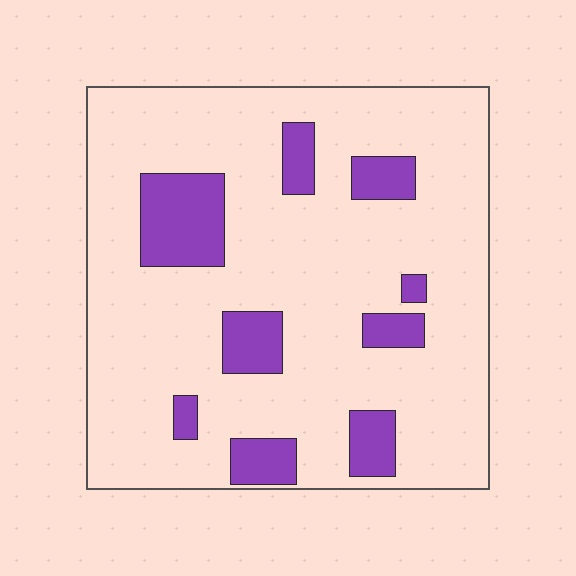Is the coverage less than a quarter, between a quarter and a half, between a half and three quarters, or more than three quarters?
Less than a quarter.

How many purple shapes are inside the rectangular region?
9.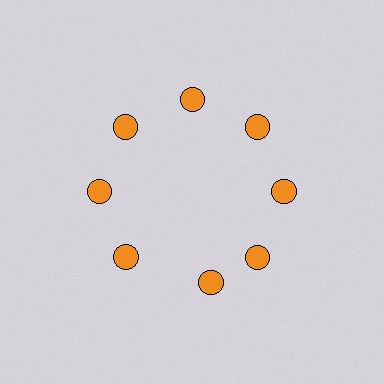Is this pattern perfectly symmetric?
No. The 8 orange circles are arranged in a ring, but one element near the 6 o'clock position is rotated out of alignment along the ring, breaking the 8-fold rotational symmetry.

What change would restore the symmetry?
The symmetry would be restored by rotating it back into even spacing with its neighbors so that all 8 circles sit at equal angles and equal distance from the center.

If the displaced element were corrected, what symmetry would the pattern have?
It would have 8-fold rotational symmetry — the pattern would map onto itself every 45 degrees.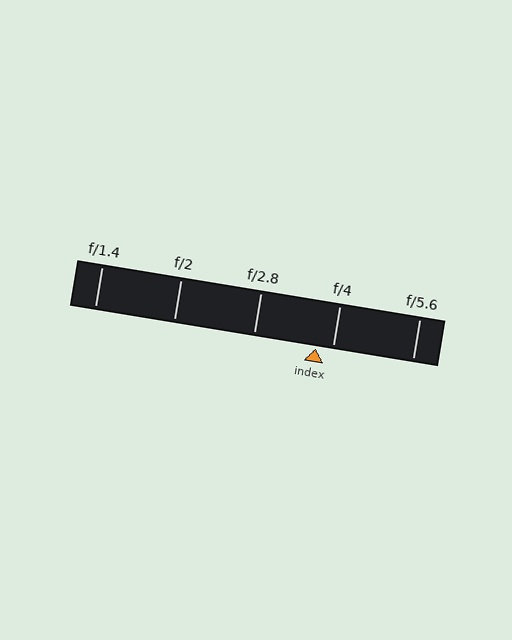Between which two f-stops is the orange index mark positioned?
The index mark is between f/2.8 and f/4.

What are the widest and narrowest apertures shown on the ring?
The widest aperture shown is f/1.4 and the narrowest is f/5.6.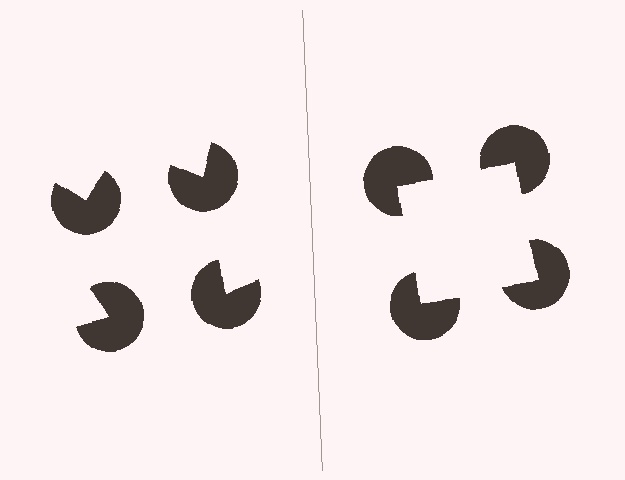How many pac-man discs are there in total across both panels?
8 — 4 on each side.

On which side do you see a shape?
An illusory square appears on the right side. On the left side the wedge cuts are rotated, so no coherent shape forms.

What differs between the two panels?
The pac-man discs are positioned identically on both sides; only the wedge orientations differ. On the right they align to a square; on the left they are misaligned.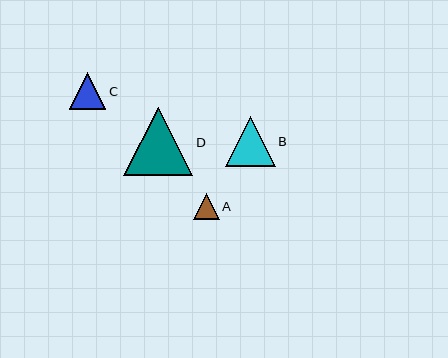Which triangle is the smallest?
Triangle A is the smallest with a size of approximately 26 pixels.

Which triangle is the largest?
Triangle D is the largest with a size of approximately 69 pixels.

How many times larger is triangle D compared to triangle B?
Triangle D is approximately 1.4 times the size of triangle B.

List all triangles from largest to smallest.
From largest to smallest: D, B, C, A.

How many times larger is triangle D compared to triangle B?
Triangle D is approximately 1.4 times the size of triangle B.